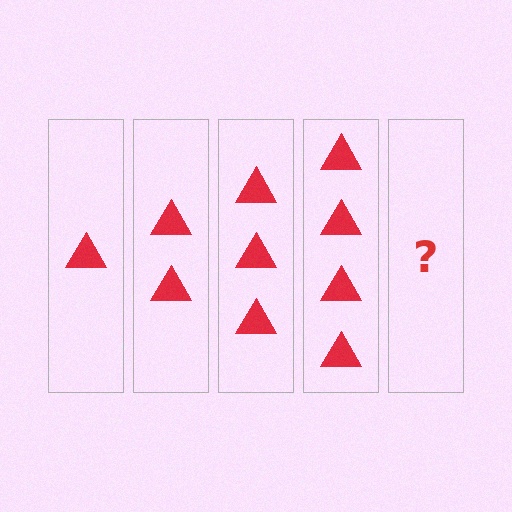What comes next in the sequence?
The next element should be 5 triangles.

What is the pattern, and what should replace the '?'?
The pattern is that each step adds one more triangle. The '?' should be 5 triangles.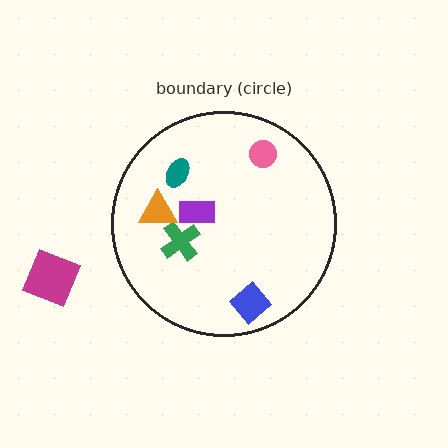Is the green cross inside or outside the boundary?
Inside.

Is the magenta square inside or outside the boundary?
Outside.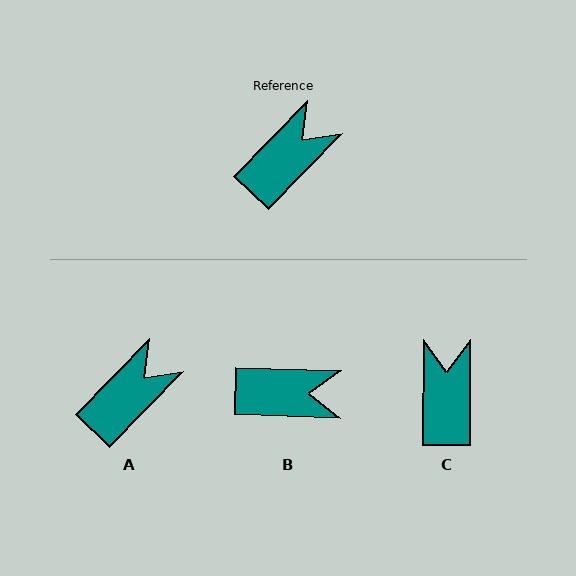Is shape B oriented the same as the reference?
No, it is off by about 48 degrees.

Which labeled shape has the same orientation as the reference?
A.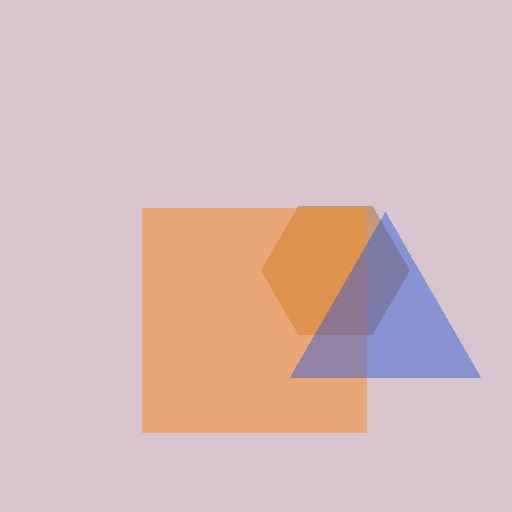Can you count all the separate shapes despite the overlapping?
Yes, there are 3 separate shapes.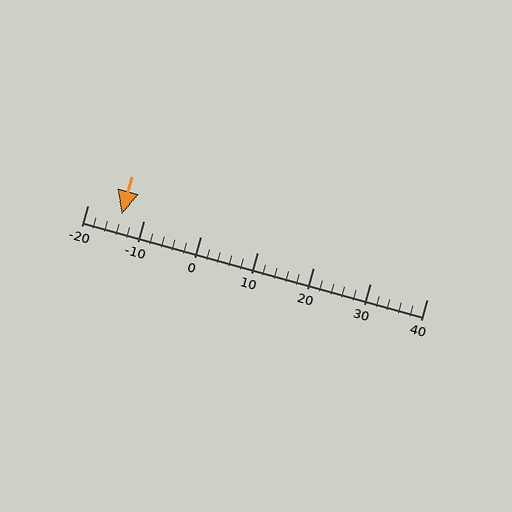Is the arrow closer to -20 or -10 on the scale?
The arrow is closer to -10.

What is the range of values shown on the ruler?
The ruler shows values from -20 to 40.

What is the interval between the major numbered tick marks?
The major tick marks are spaced 10 units apart.